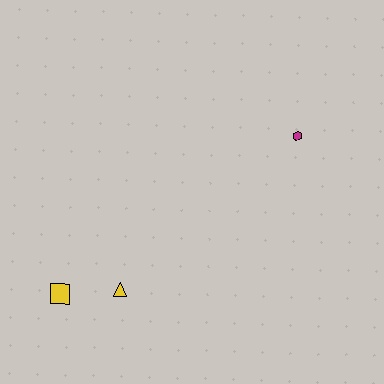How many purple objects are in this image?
There are no purple objects.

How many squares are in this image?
There is 1 square.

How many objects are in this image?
There are 3 objects.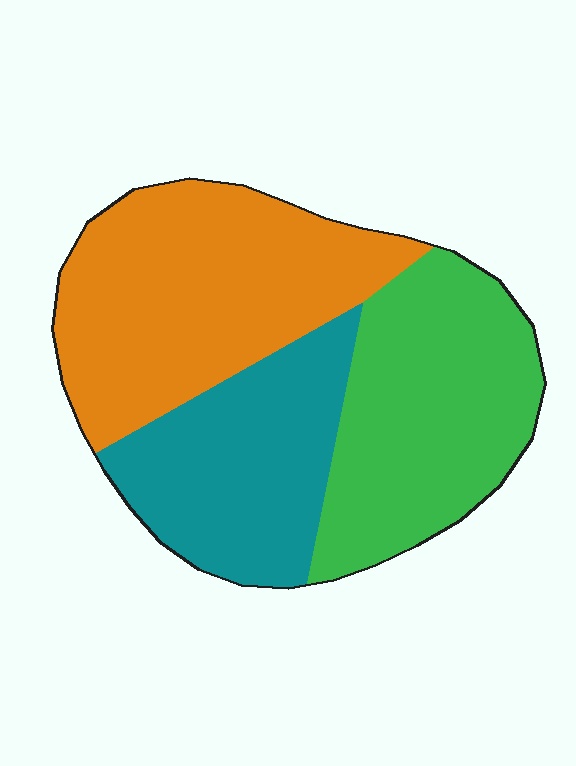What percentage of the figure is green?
Green covers 34% of the figure.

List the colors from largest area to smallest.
From largest to smallest: orange, green, teal.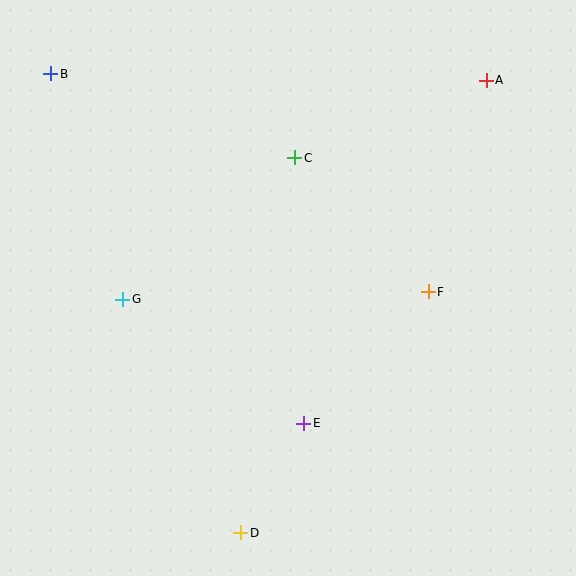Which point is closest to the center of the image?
Point C at (295, 158) is closest to the center.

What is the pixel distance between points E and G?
The distance between E and G is 219 pixels.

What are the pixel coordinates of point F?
Point F is at (428, 292).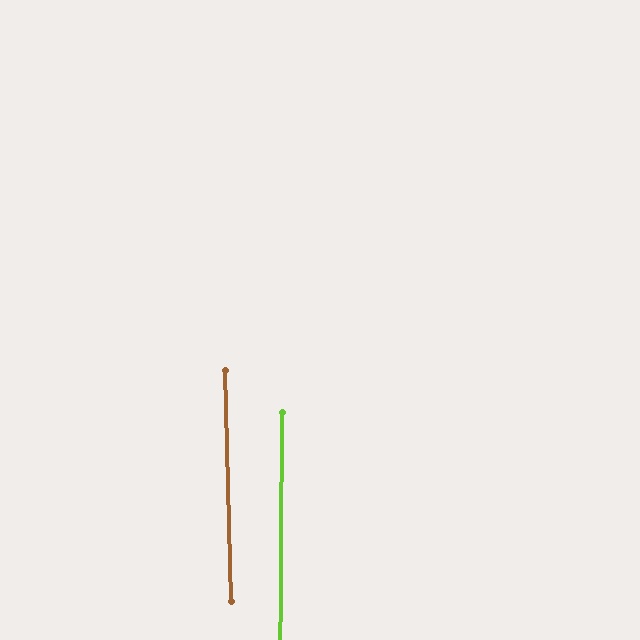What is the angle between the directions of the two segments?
Approximately 2 degrees.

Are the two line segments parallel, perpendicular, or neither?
Parallel — their directions differ by only 1.9°.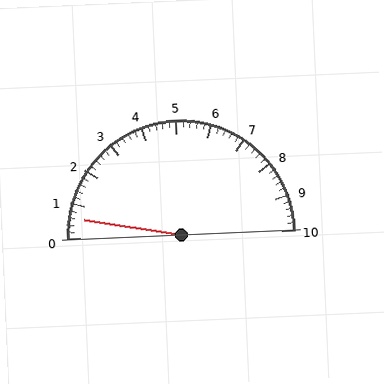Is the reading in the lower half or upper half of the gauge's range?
The reading is in the lower half of the range (0 to 10).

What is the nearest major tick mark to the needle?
The nearest major tick mark is 1.